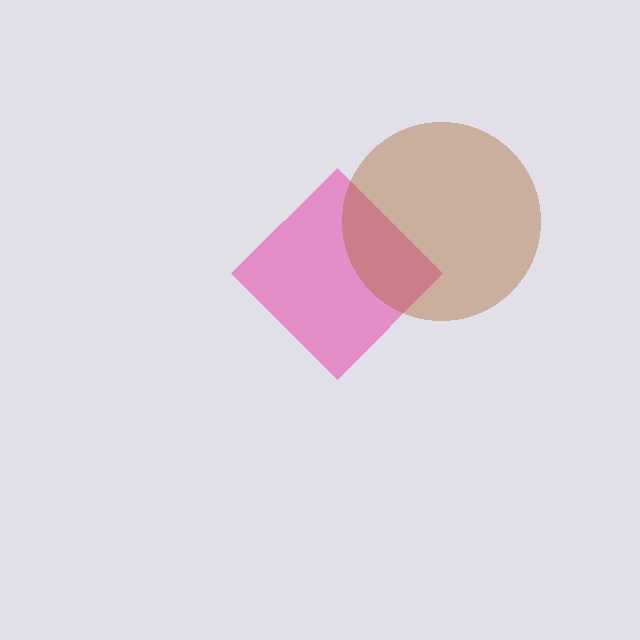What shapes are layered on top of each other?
The layered shapes are: a pink diamond, a brown circle.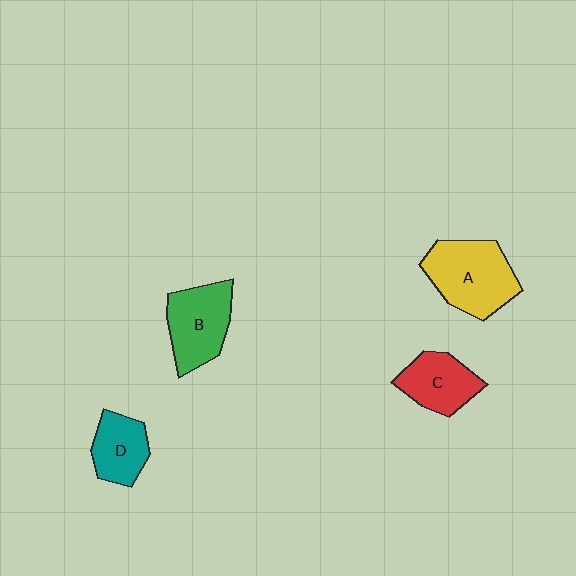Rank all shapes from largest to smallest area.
From largest to smallest: A (yellow), B (green), C (red), D (teal).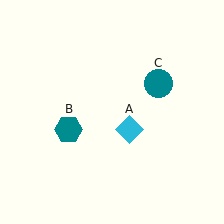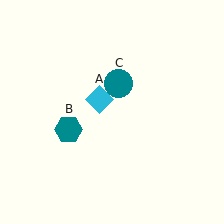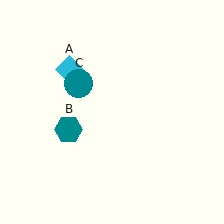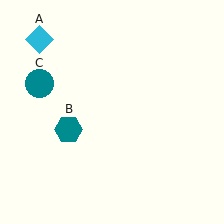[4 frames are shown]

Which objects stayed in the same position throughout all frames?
Teal hexagon (object B) remained stationary.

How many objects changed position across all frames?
2 objects changed position: cyan diamond (object A), teal circle (object C).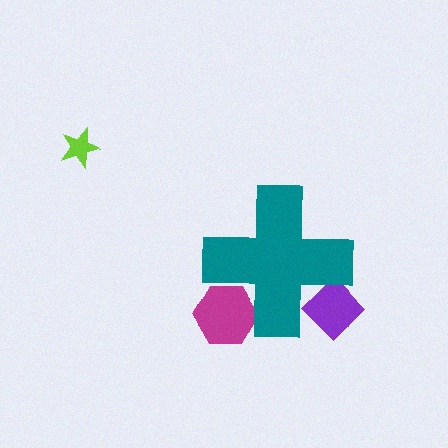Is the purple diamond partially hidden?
Yes, the purple diamond is partially hidden behind the teal cross.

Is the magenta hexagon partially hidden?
Yes, the magenta hexagon is partially hidden behind the teal cross.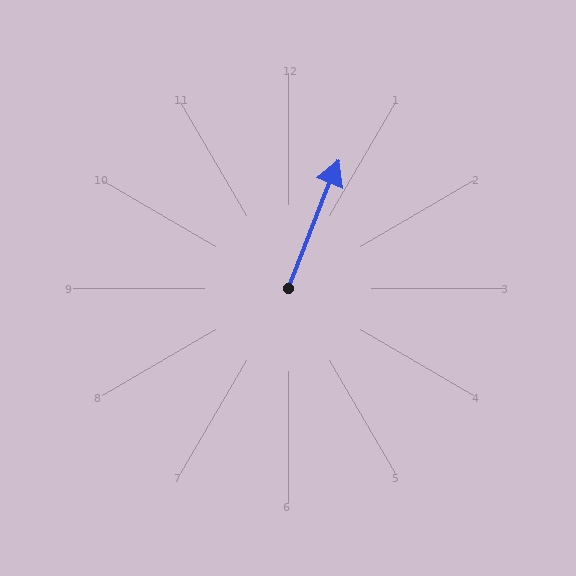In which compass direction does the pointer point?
North.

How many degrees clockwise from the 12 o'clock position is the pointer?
Approximately 22 degrees.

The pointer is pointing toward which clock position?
Roughly 1 o'clock.